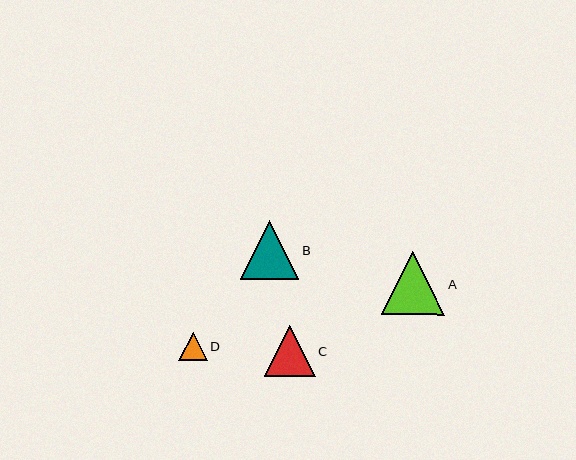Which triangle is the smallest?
Triangle D is the smallest with a size of approximately 28 pixels.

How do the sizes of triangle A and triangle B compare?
Triangle A and triangle B are approximately the same size.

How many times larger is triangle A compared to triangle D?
Triangle A is approximately 2.2 times the size of triangle D.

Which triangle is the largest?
Triangle A is the largest with a size of approximately 63 pixels.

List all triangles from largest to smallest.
From largest to smallest: A, B, C, D.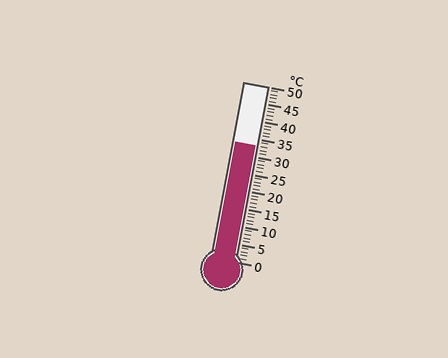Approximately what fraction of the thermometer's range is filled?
The thermometer is filled to approximately 65% of its range.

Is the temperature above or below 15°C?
The temperature is above 15°C.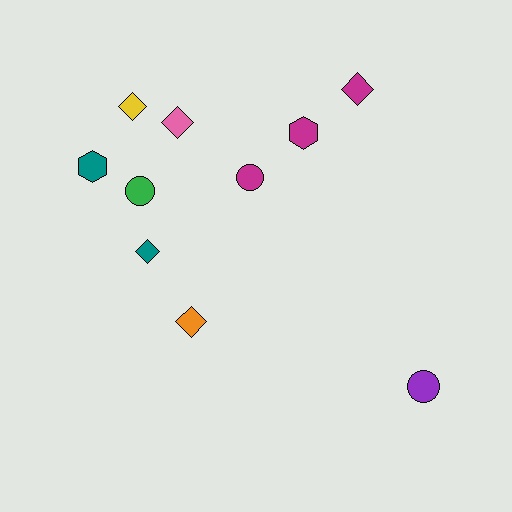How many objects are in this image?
There are 10 objects.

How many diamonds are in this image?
There are 5 diamonds.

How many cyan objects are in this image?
There are no cyan objects.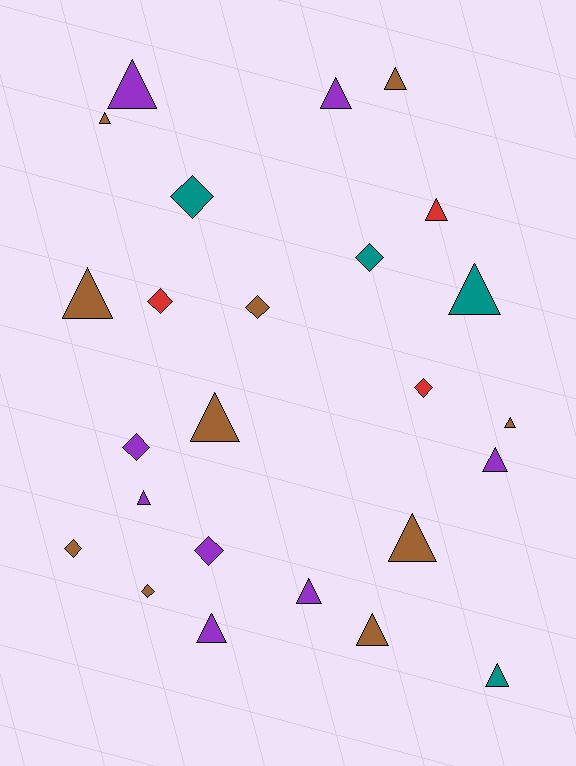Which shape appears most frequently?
Triangle, with 16 objects.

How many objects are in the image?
There are 25 objects.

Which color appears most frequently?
Brown, with 10 objects.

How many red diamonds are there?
There are 2 red diamonds.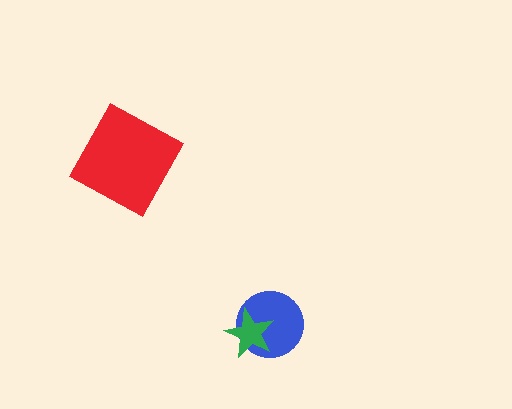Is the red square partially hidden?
No, no other shape covers it.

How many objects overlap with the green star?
1 object overlaps with the green star.